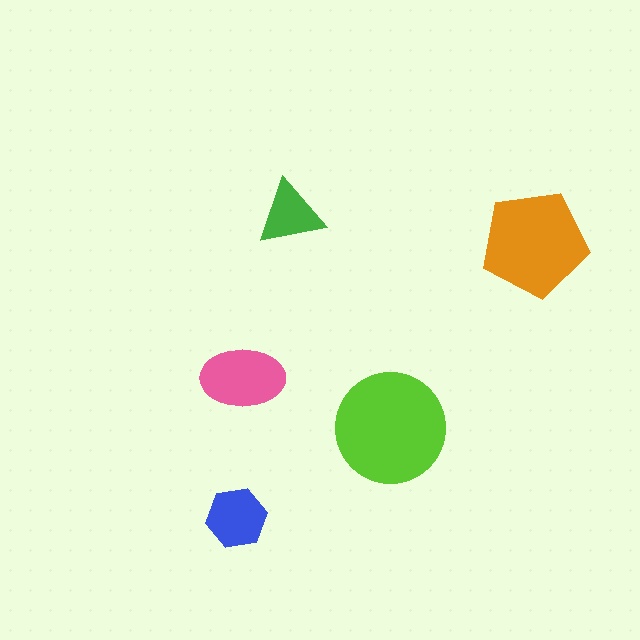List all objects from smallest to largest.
The green triangle, the blue hexagon, the pink ellipse, the orange pentagon, the lime circle.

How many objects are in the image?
There are 5 objects in the image.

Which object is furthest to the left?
The blue hexagon is leftmost.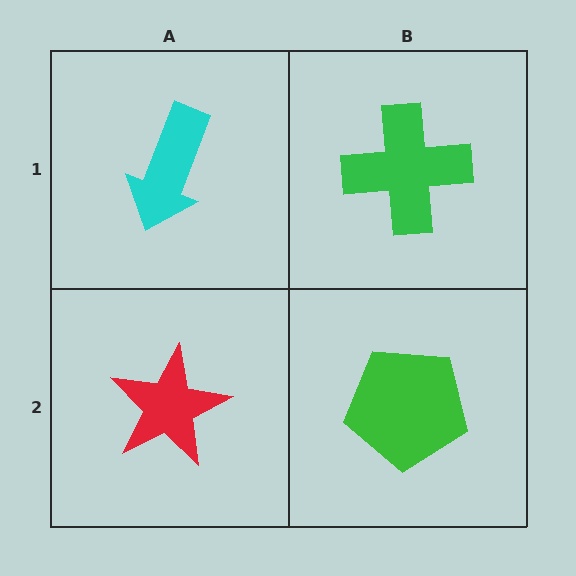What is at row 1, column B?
A green cross.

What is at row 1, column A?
A cyan arrow.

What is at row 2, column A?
A red star.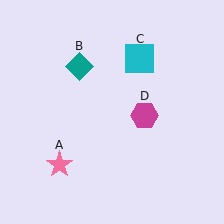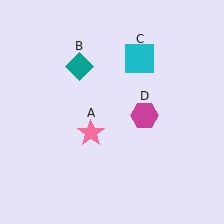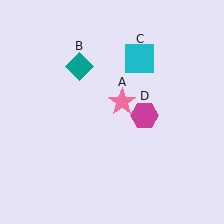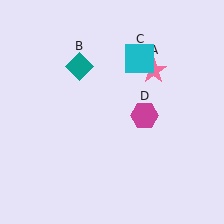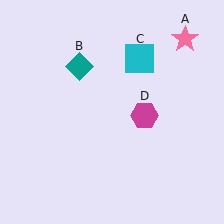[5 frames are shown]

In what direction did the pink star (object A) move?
The pink star (object A) moved up and to the right.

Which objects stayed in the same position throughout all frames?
Teal diamond (object B) and cyan square (object C) and magenta hexagon (object D) remained stationary.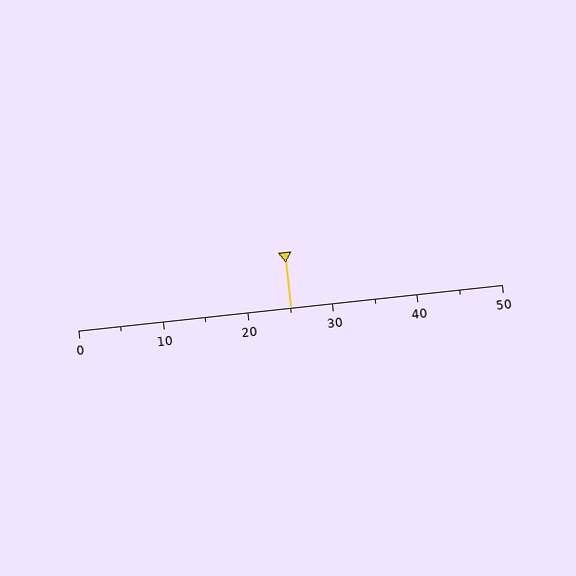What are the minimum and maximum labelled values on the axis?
The axis runs from 0 to 50.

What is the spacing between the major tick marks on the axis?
The major ticks are spaced 10 apart.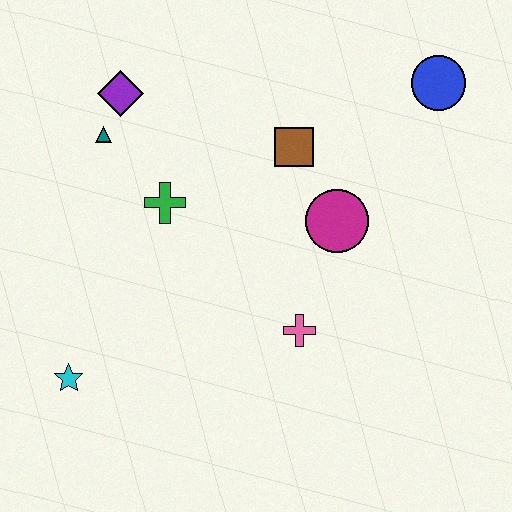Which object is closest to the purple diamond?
The teal triangle is closest to the purple diamond.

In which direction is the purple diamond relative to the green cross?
The purple diamond is above the green cross.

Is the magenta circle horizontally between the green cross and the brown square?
No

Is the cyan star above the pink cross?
No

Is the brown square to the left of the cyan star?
No